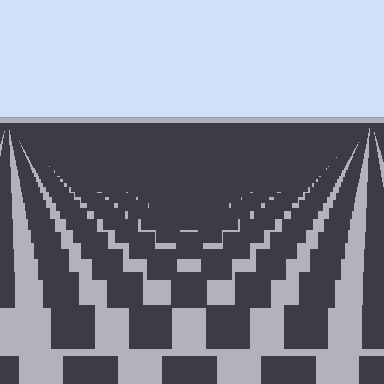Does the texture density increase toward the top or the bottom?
Density increases toward the top.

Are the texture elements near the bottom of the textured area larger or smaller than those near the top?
Larger. Near the bottom, elements are closer to the viewer and appear at a bigger on-screen size.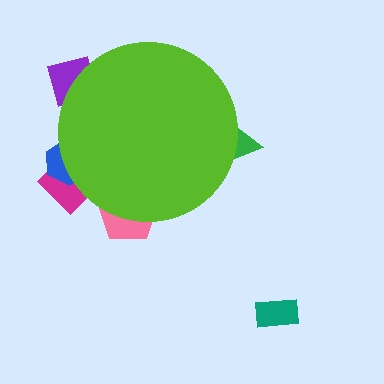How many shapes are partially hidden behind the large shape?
5 shapes are partially hidden.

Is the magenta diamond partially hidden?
Yes, the magenta diamond is partially hidden behind the lime circle.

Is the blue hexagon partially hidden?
Yes, the blue hexagon is partially hidden behind the lime circle.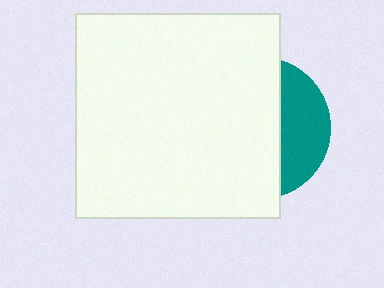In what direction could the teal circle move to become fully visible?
The teal circle could move right. That would shift it out from behind the white square entirely.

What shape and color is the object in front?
The object in front is a white square.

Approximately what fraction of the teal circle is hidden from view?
Roughly 69% of the teal circle is hidden behind the white square.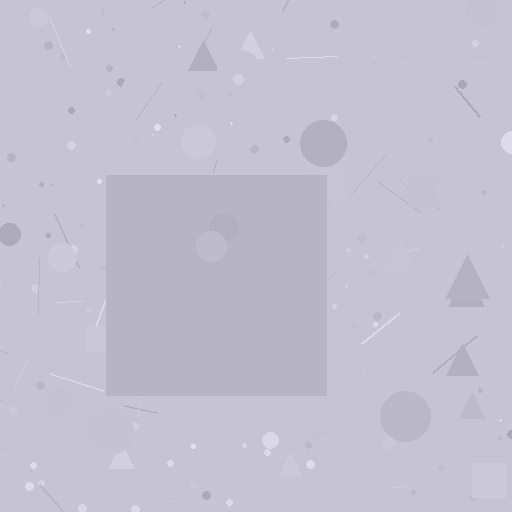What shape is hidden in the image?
A square is hidden in the image.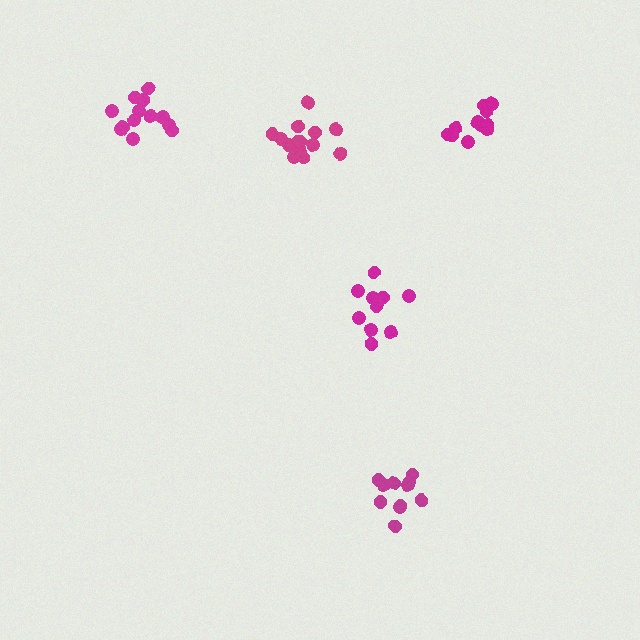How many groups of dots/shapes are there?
There are 5 groups.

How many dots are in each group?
Group 1: 15 dots, Group 2: 12 dots, Group 3: 10 dots, Group 4: 11 dots, Group 5: 13 dots (61 total).